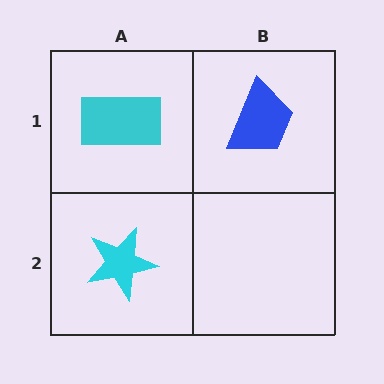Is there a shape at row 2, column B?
No, that cell is empty.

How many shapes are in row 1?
2 shapes.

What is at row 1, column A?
A cyan rectangle.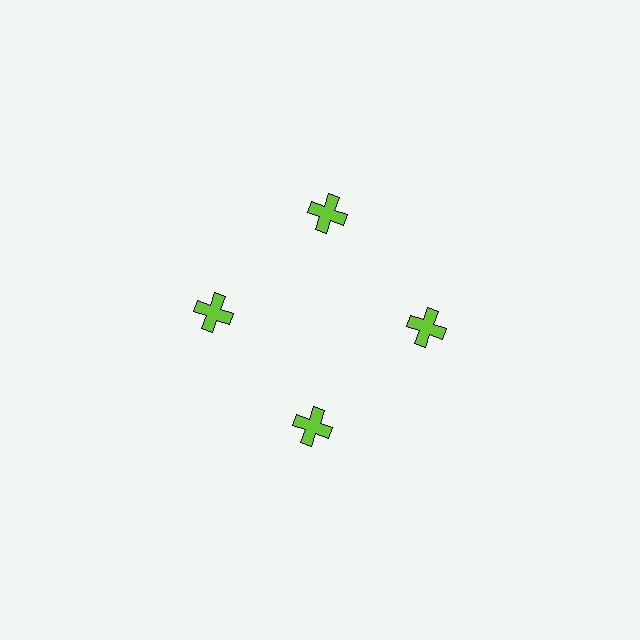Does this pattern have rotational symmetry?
Yes, this pattern has 4-fold rotational symmetry. It looks the same after rotating 90 degrees around the center.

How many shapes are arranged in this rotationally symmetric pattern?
There are 4 shapes, arranged in 4 groups of 1.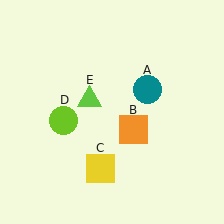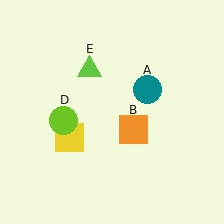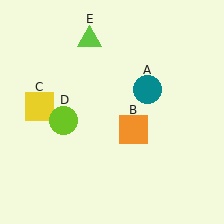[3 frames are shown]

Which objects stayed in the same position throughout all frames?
Teal circle (object A) and orange square (object B) and lime circle (object D) remained stationary.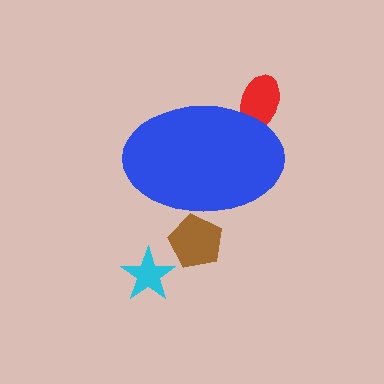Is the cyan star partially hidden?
No, the cyan star is fully visible.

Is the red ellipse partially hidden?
Yes, the red ellipse is partially hidden behind the blue ellipse.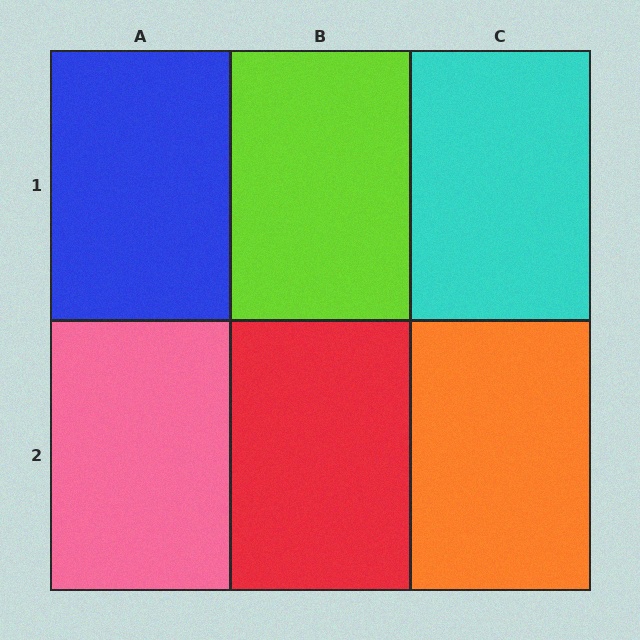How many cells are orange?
1 cell is orange.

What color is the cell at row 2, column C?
Orange.